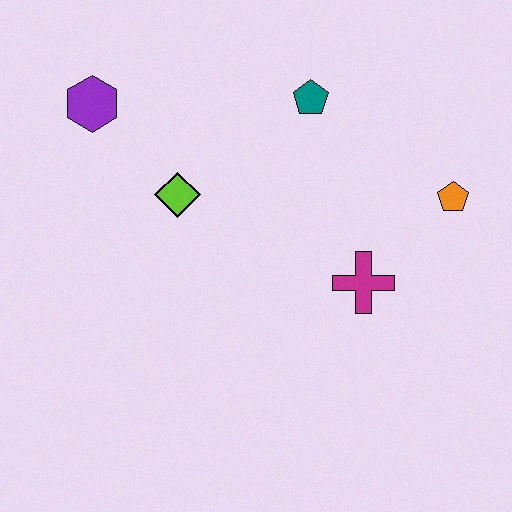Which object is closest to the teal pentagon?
The lime diamond is closest to the teal pentagon.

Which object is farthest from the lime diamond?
The orange pentagon is farthest from the lime diamond.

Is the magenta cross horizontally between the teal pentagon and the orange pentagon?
Yes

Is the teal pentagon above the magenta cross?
Yes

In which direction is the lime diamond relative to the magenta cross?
The lime diamond is to the left of the magenta cross.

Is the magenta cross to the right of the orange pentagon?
No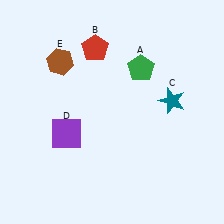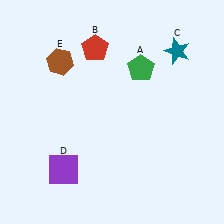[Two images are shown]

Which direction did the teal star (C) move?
The teal star (C) moved up.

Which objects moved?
The objects that moved are: the teal star (C), the purple square (D).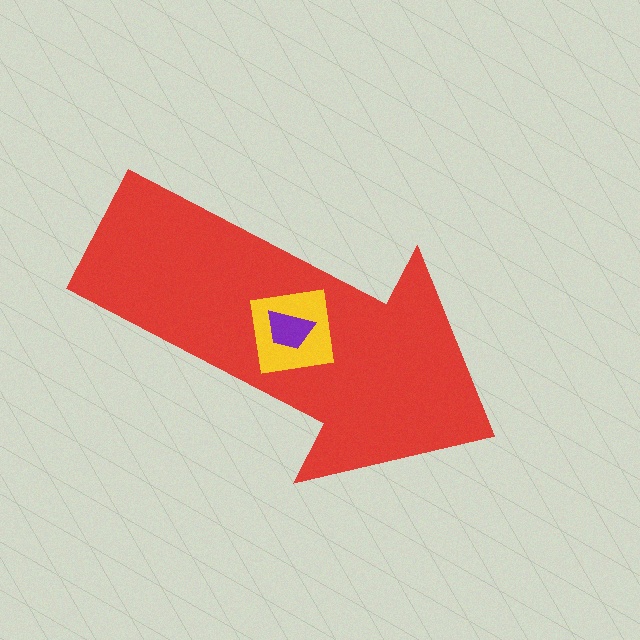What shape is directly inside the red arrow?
The yellow square.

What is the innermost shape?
The purple trapezoid.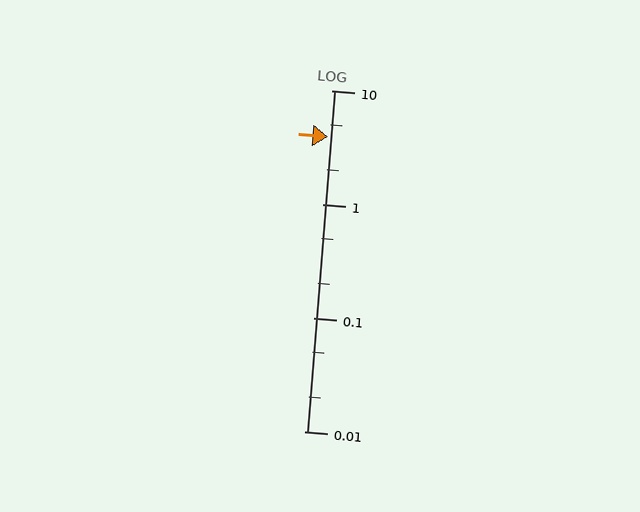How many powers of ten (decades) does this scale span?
The scale spans 3 decades, from 0.01 to 10.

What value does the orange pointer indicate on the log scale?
The pointer indicates approximately 3.9.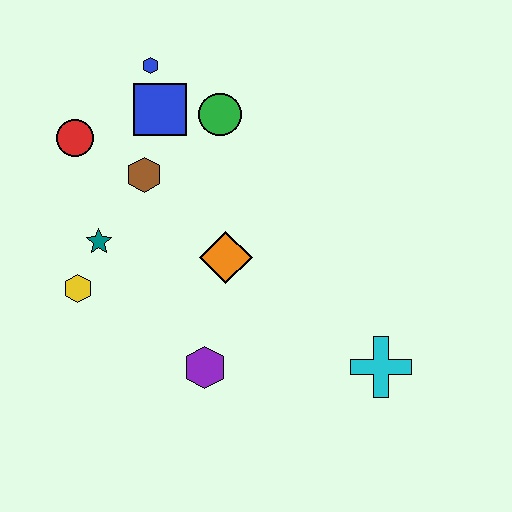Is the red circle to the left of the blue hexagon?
Yes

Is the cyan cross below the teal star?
Yes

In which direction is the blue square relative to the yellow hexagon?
The blue square is above the yellow hexagon.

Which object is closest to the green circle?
The blue square is closest to the green circle.